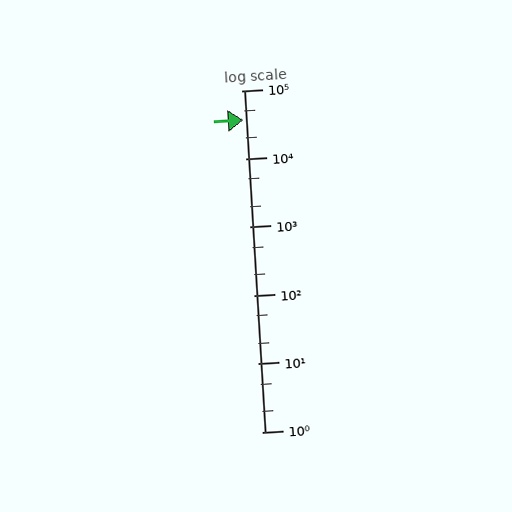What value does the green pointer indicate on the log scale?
The pointer indicates approximately 37000.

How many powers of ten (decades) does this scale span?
The scale spans 5 decades, from 1 to 100000.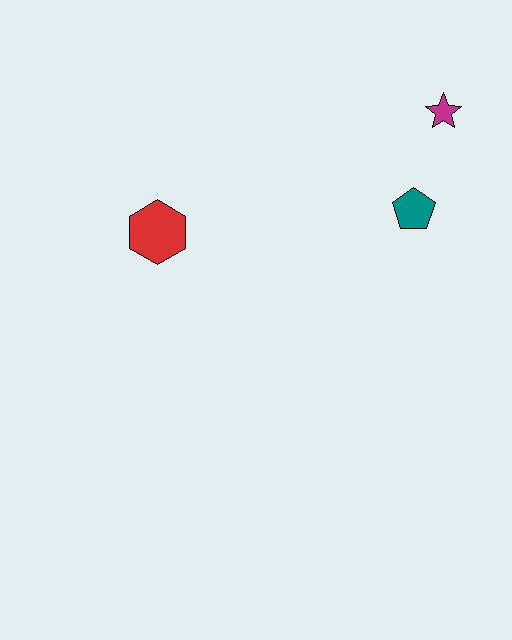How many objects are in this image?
There are 3 objects.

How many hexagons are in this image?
There is 1 hexagon.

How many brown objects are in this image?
There are no brown objects.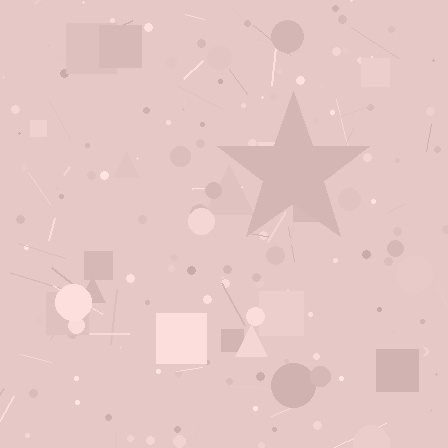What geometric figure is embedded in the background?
A star is embedded in the background.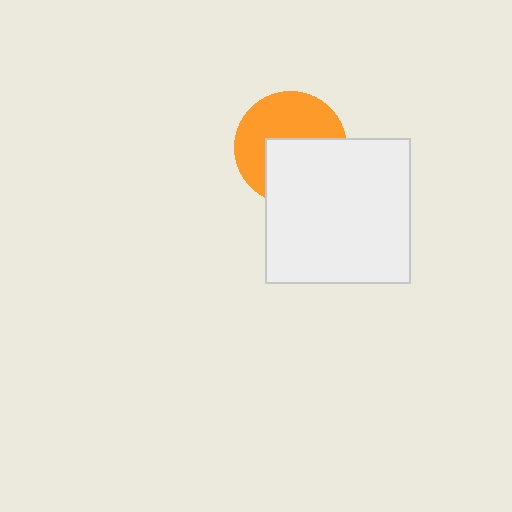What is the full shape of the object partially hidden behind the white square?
The partially hidden object is an orange circle.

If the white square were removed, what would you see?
You would see the complete orange circle.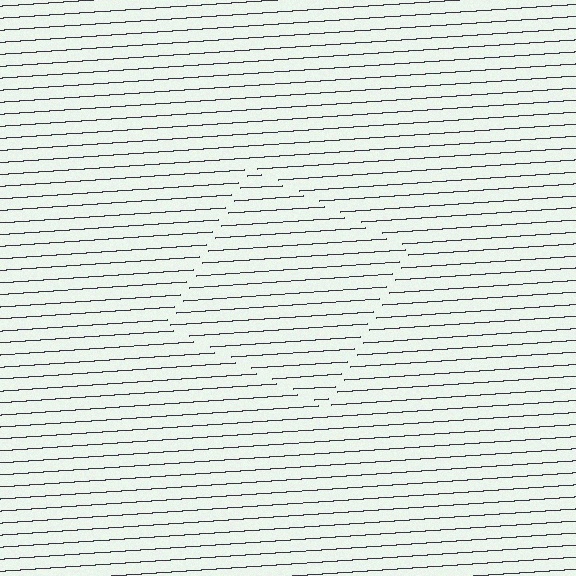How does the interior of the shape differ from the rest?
The interior of the shape contains the same grating, shifted by half a period — the contour is defined by the phase discontinuity where line-ends from the inner and outer gratings abut.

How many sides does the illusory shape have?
4 sides — the line-ends trace a square.